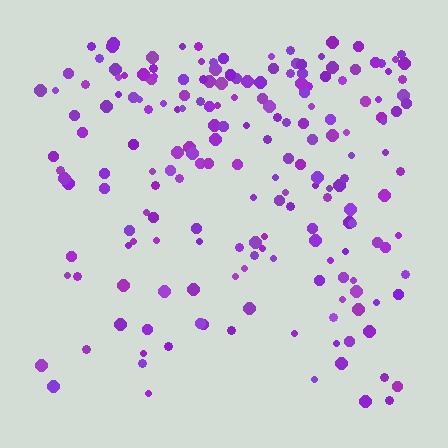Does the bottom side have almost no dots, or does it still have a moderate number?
Still a moderate number, just noticeably fewer than the top.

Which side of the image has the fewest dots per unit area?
The bottom.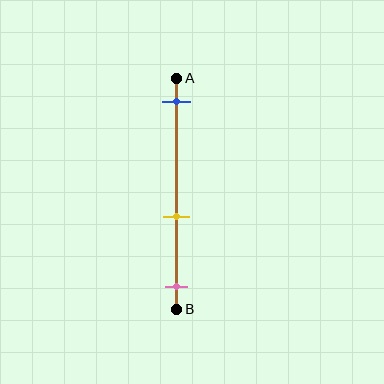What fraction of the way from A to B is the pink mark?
The pink mark is approximately 90% (0.9) of the way from A to B.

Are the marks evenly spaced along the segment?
No, the marks are not evenly spaced.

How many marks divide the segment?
There are 3 marks dividing the segment.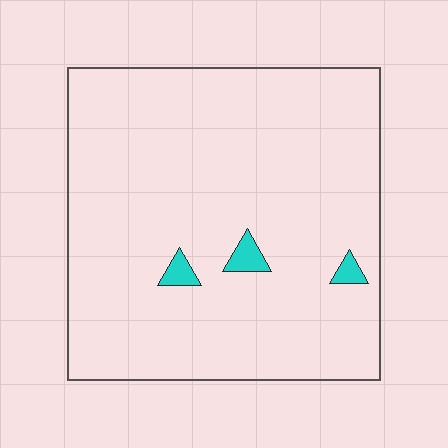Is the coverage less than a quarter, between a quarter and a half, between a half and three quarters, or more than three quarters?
Less than a quarter.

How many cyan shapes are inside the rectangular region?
3.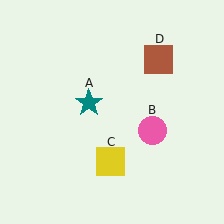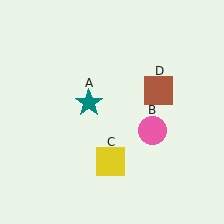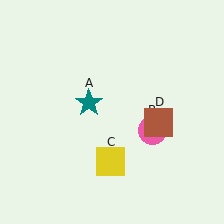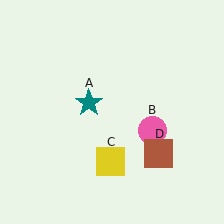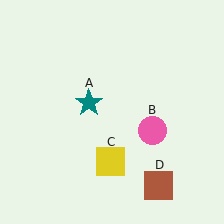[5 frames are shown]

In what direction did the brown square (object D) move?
The brown square (object D) moved down.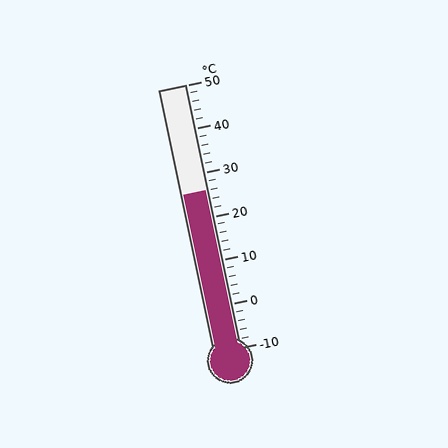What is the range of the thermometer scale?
The thermometer scale ranges from -10°C to 50°C.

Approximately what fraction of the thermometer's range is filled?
The thermometer is filled to approximately 60% of its range.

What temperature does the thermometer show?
The thermometer shows approximately 26°C.